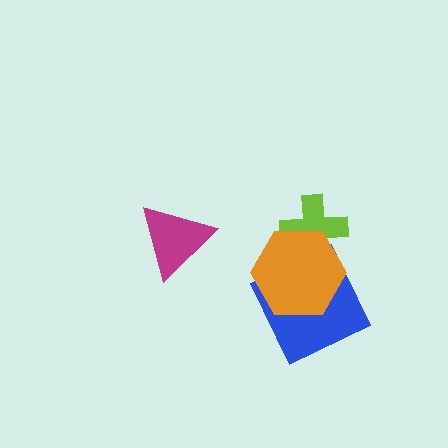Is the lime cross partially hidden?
Yes, it is partially covered by another shape.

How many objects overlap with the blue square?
1 object overlaps with the blue square.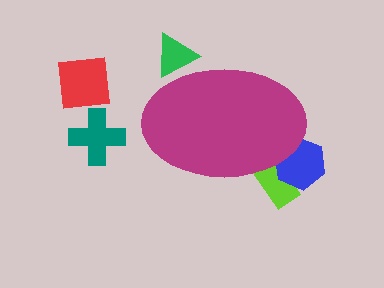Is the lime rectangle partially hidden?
Yes, the lime rectangle is partially hidden behind the magenta ellipse.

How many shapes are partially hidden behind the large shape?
3 shapes are partially hidden.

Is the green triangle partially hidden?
Yes, the green triangle is partially hidden behind the magenta ellipse.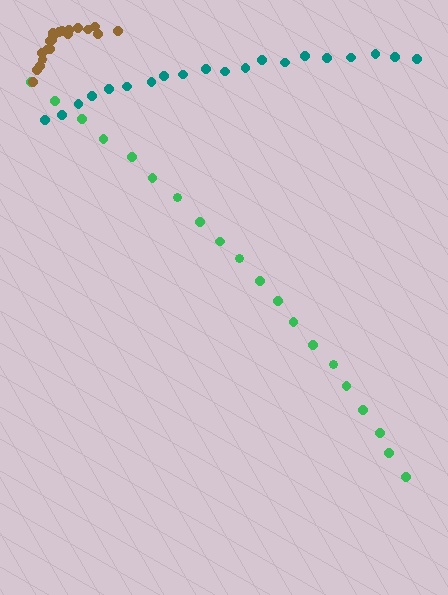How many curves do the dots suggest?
There are 3 distinct paths.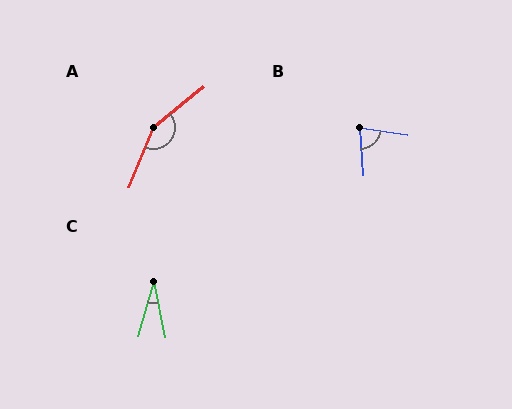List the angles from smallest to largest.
C (28°), B (77°), A (151°).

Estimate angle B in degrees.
Approximately 77 degrees.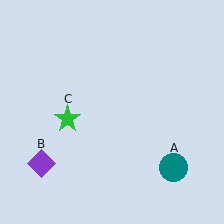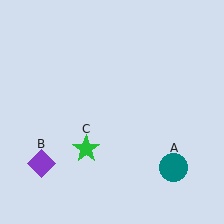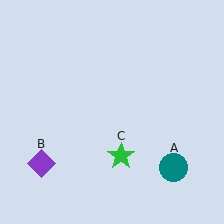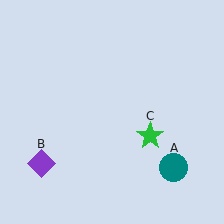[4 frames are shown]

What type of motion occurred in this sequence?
The green star (object C) rotated counterclockwise around the center of the scene.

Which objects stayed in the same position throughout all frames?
Teal circle (object A) and purple diamond (object B) remained stationary.